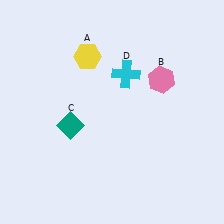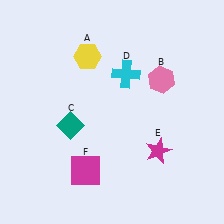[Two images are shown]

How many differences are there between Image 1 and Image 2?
There are 2 differences between the two images.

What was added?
A magenta star (E), a magenta square (F) were added in Image 2.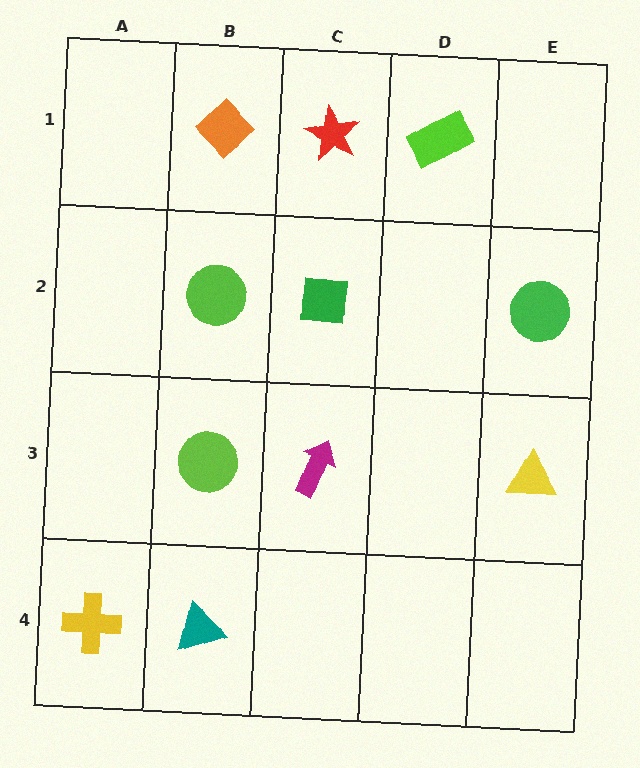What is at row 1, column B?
An orange diamond.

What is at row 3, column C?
A magenta arrow.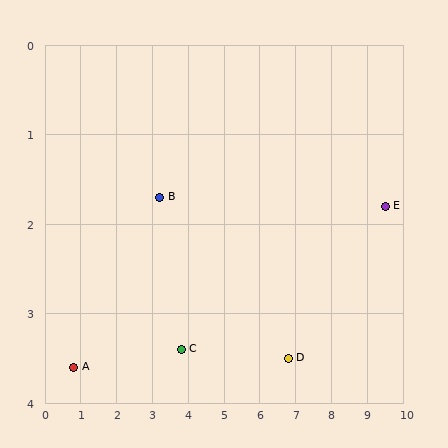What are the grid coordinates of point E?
Point E is at approximately (9.5, 1.8).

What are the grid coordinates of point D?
Point D is at approximately (6.8, 3.5).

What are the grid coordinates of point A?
Point A is at approximately (0.8, 3.6).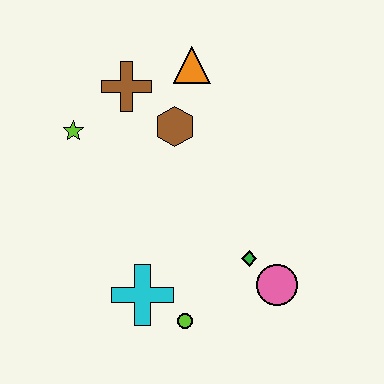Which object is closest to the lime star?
The brown cross is closest to the lime star.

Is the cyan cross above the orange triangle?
No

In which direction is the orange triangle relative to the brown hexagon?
The orange triangle is above the brown hexagon.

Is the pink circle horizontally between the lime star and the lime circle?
No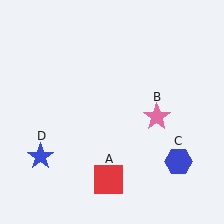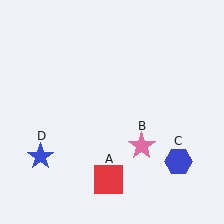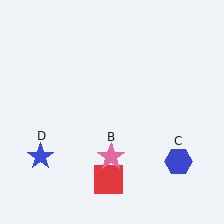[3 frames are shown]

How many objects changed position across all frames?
1 object changed position: pink star (object B).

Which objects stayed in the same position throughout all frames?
Red square (object A) and blue hexagon (object C) and blue star (object D) remained stationary.